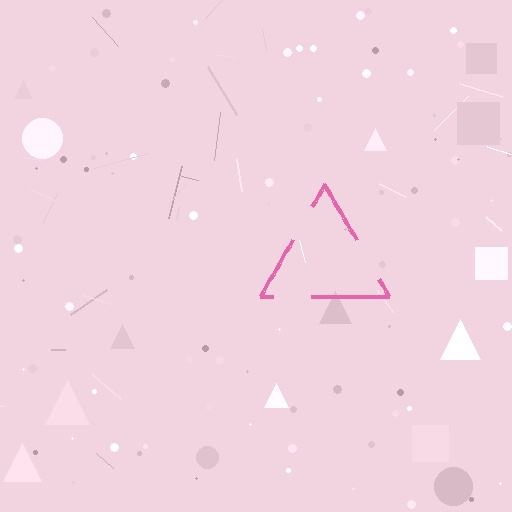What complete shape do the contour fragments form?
The contour fragments form a triangle.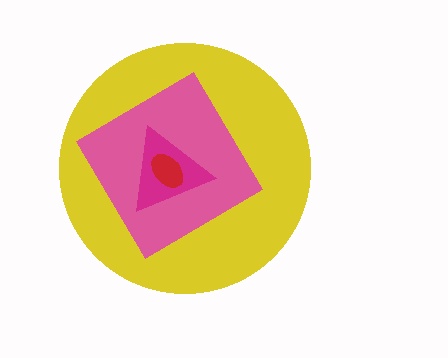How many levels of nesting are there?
4.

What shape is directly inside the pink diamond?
The magenta triangle.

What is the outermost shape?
The yellow circle.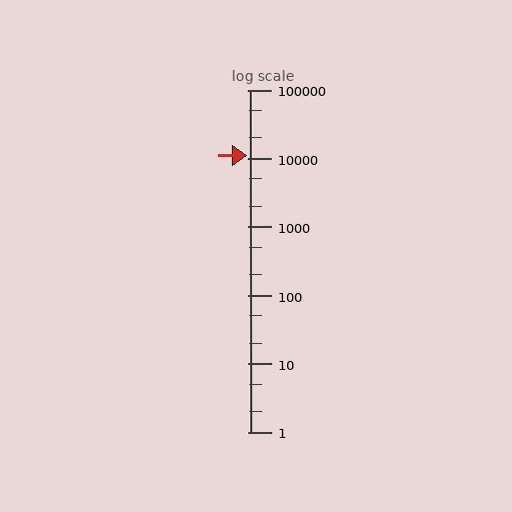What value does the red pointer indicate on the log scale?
The pointer indicates approximately 11000.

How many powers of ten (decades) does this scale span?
The scale spans 5 decades, from 1 to 100000.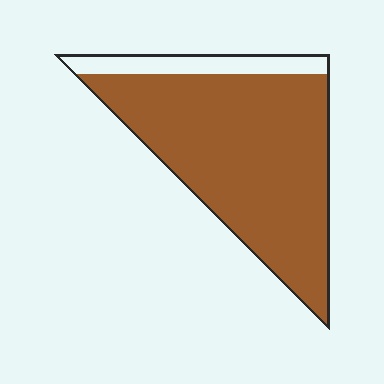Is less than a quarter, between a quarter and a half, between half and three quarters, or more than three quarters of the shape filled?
More than three quarters.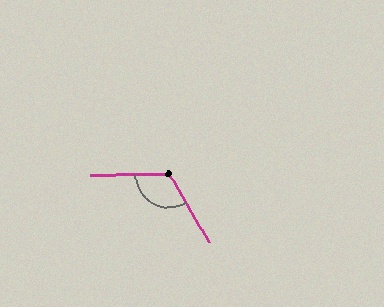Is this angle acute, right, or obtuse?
It is obtuse.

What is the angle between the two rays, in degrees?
Approximately 119 degrees.